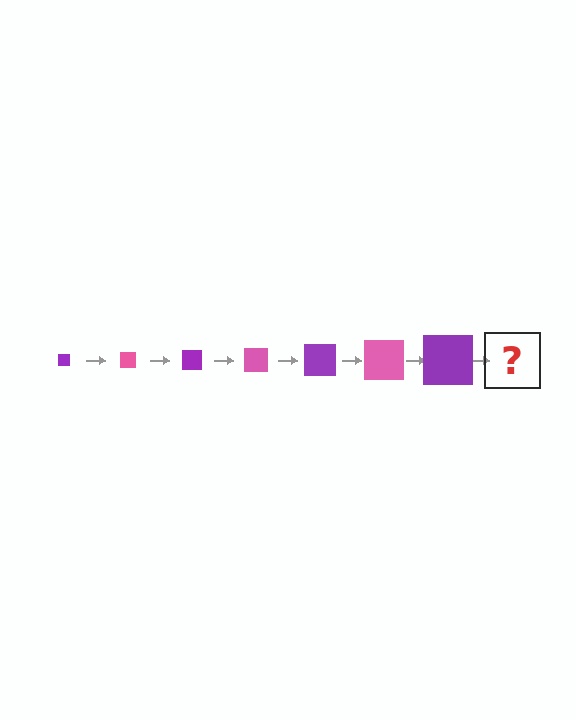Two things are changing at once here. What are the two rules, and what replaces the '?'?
The two rules are that the square grows larger each step and the color cycles through purple and pink. The '?' should be a pink square, larger than the previous one.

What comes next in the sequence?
The next element should be a pink square, larger than the previous one.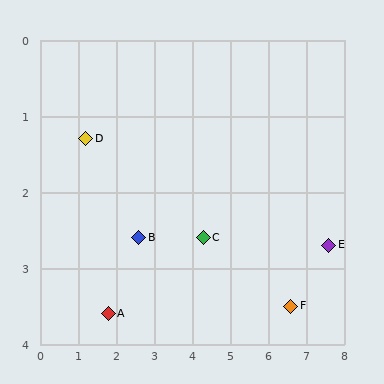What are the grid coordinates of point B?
Point B is at approximately (2.6, 2.6).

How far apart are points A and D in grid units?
Points A and D are about 2.4 grid units apart.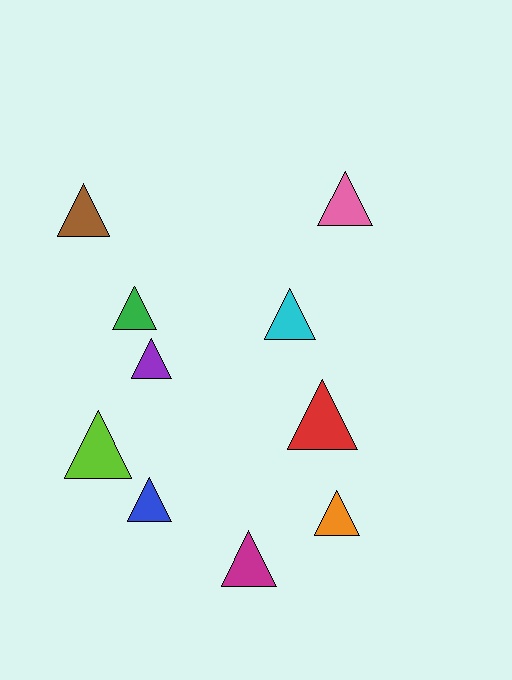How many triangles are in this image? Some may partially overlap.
There are 10 triangles.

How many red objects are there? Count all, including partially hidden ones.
There is 1 red object.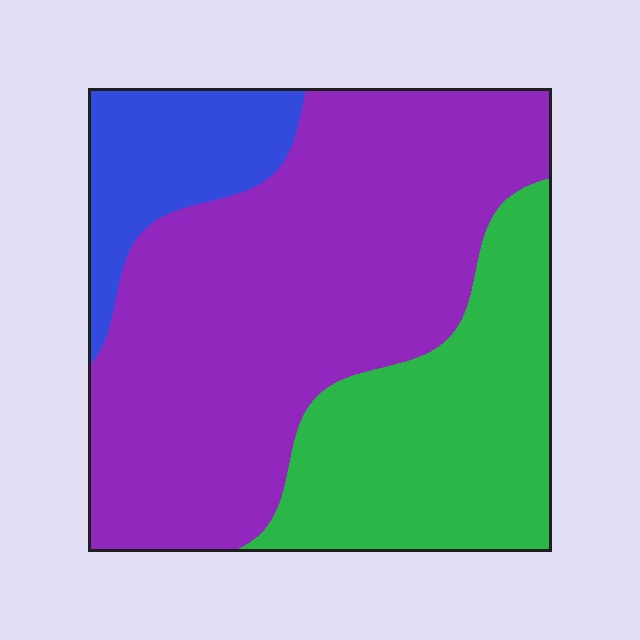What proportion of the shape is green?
Green takes up between a quarter and a half of the shape.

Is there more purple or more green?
Purple.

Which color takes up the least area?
Blue, at roughly 15%.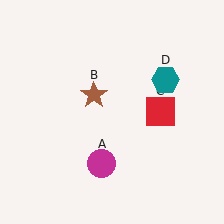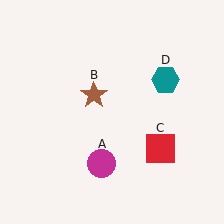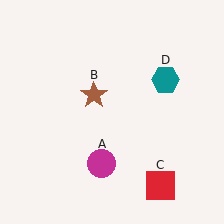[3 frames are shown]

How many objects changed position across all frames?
1 object changed position: red square (object C).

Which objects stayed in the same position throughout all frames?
Magenta circle (object A) and brown star (object B) and teal hexagon (object D) remained stationary.